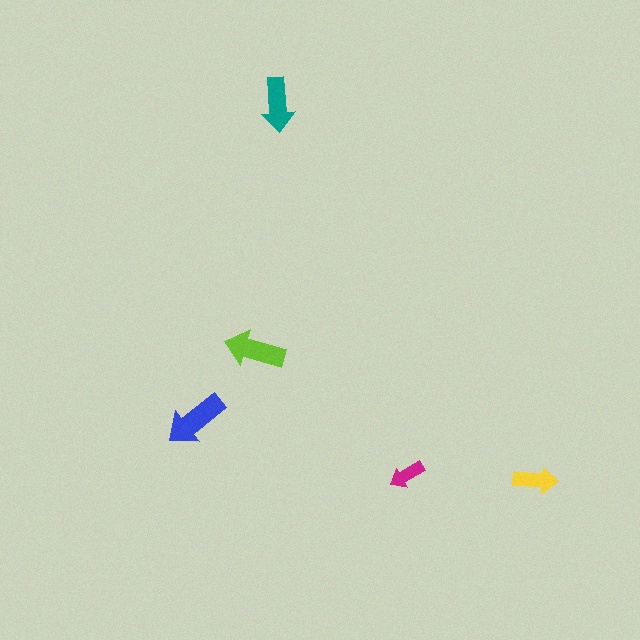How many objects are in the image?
There are 5 objects in the image.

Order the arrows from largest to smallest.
the blue one, the lime one, the teal one, the yellow one, the magenta one.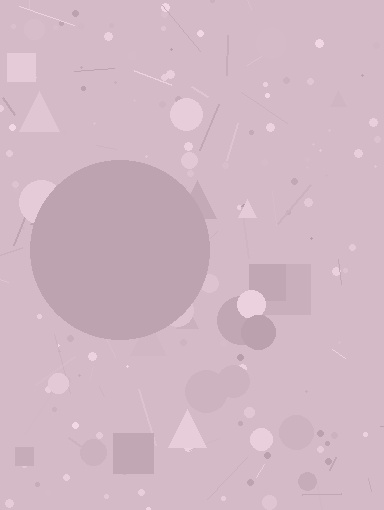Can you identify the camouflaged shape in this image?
The camouflaged shape is a circle.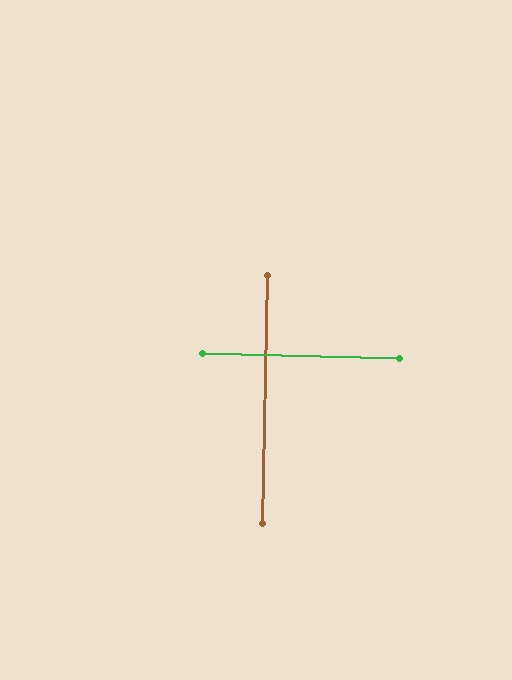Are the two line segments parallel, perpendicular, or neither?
Perpendicular — they meet at approximately 90°.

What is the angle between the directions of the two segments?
Approximately 90 degrees.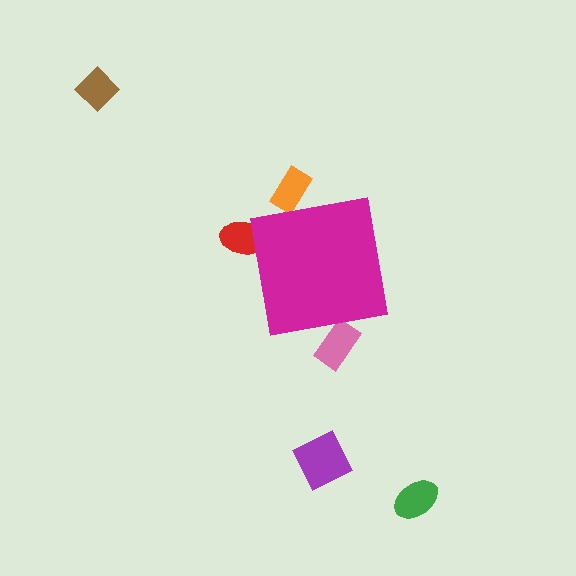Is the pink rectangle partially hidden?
Yes, the pink rectangle is partially hidden behind the magenta square.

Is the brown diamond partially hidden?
No, the brown diamond is fully visible.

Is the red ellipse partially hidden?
Yes, the red ellipse is partially hidden behind the magenta square.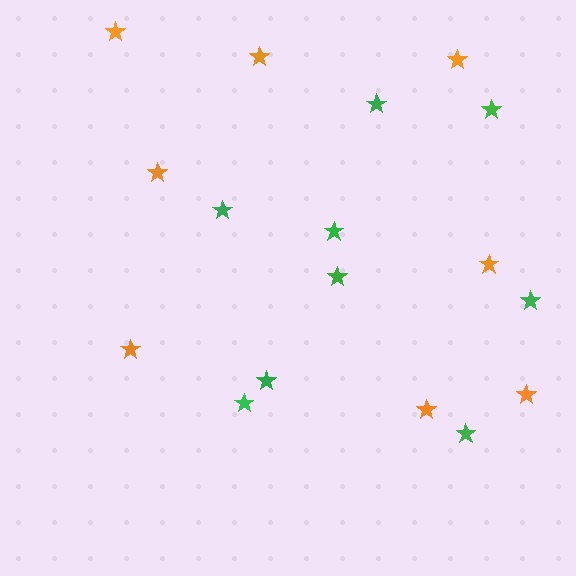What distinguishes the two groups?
There are 2 groups: one group of orange stars (8) and one group of green stars (9).